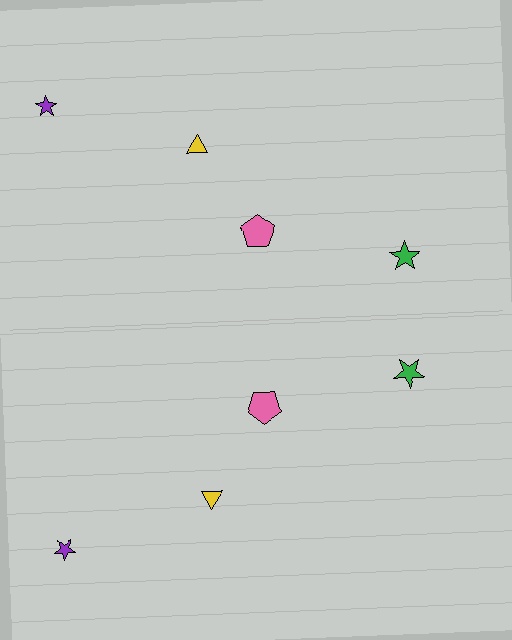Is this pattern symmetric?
Yes, this pattern has bilateral (reflection) symmetry.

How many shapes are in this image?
There are 8 shapes in this image.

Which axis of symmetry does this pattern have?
The pattern has a horizontal axis of symmetry running through the center of the image.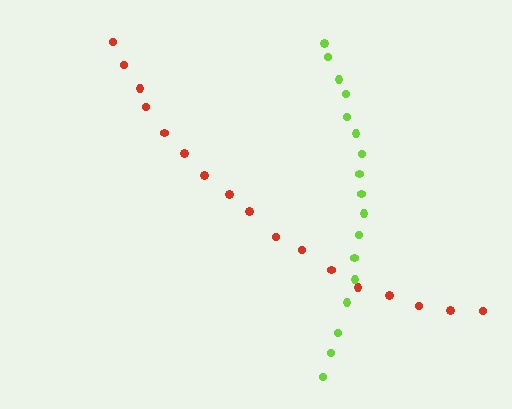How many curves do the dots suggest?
There are 2 distinct paths.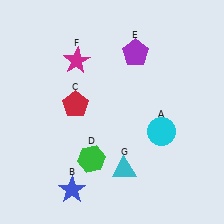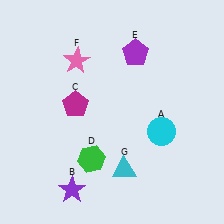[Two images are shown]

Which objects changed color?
B changed from blue to purple. C changed from red to magenta. F changed from magenta to pink.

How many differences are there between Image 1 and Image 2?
There are 3 differences between the two images.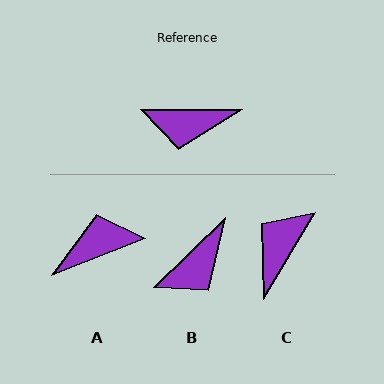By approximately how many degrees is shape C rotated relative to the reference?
Approximately 121 degrees clockwise.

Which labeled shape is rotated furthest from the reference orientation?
A, about 159 degrees away.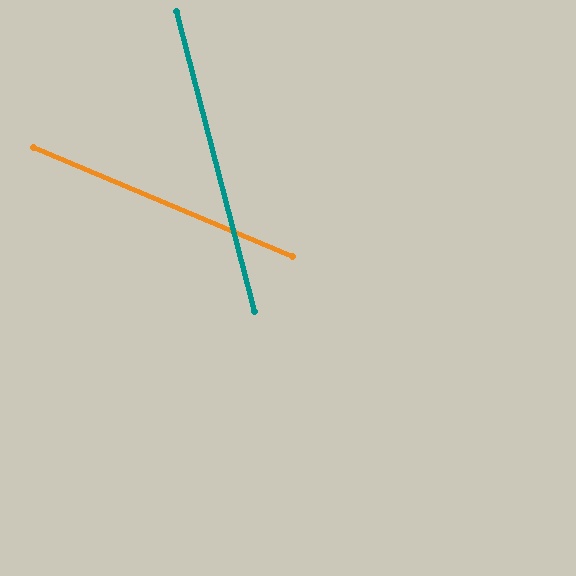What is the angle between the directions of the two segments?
Approximately 53 degrees.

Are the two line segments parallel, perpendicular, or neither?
Neither parallel nor perpendicular — they differ by about 53°.